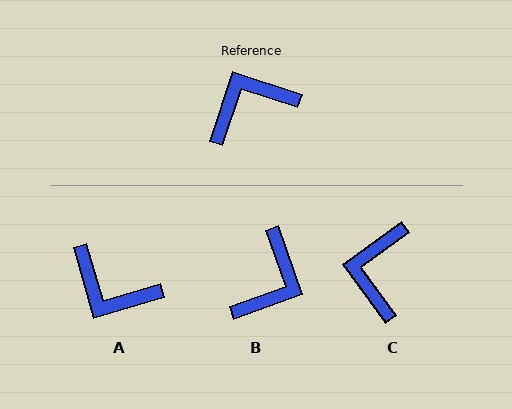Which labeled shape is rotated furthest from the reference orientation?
B, about 142 degrees away.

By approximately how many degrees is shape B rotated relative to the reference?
Approximately 142 degrees clockwise.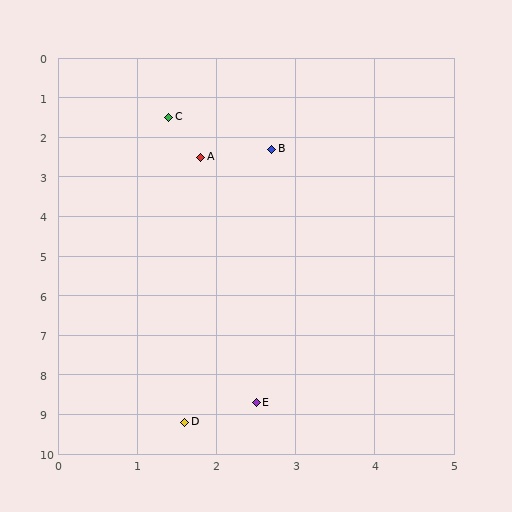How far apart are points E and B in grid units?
Points E and B are about 6.4 grid units apart.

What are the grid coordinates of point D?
Point D is at approximately (1.6, 9.2).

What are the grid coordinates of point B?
Point B is at approximately (2.7, 2.3).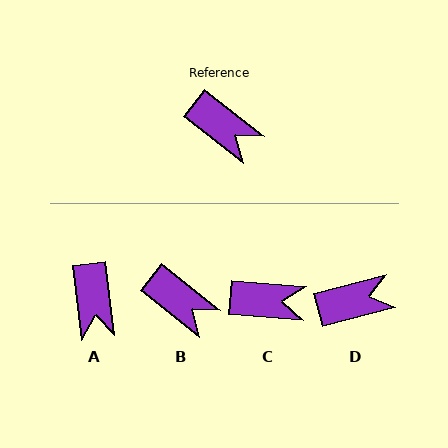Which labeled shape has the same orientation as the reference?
B.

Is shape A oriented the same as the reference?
No, it is off by about 45 degrees.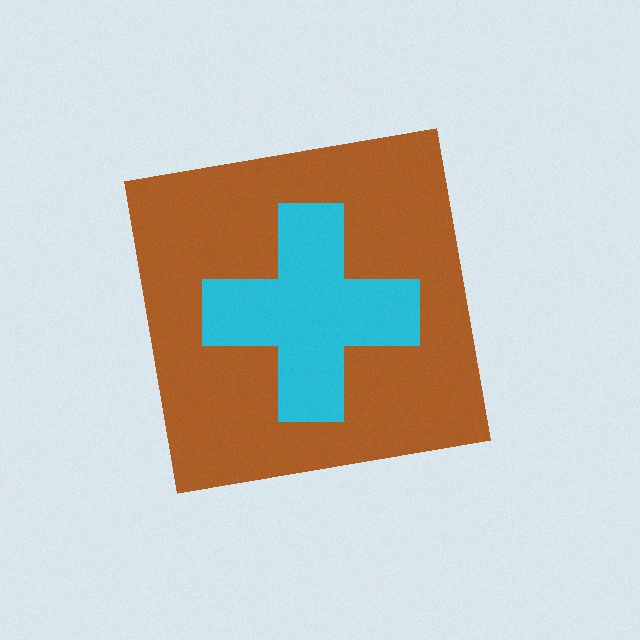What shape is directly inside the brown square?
The cyan cross.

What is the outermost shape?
The brown square.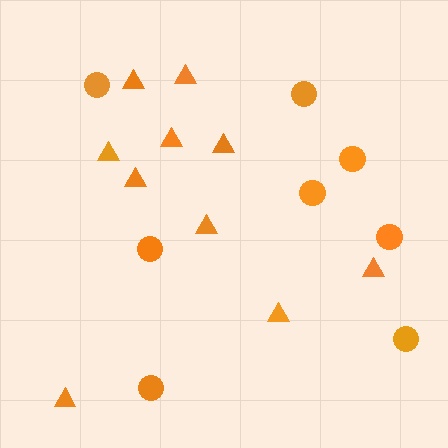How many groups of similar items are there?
There are 2 groups: one group of triangles (10) and one group of circles (8).